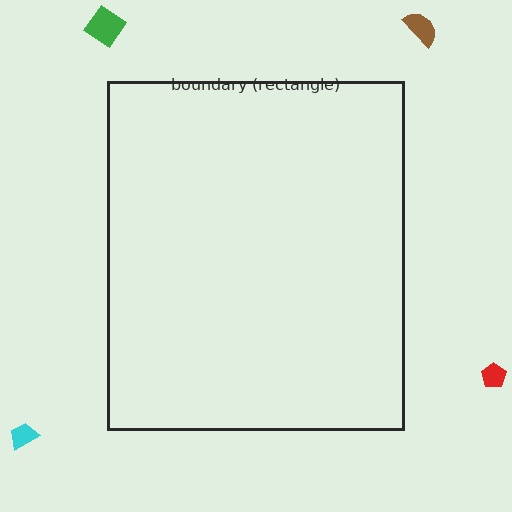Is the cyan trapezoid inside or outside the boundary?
Outside.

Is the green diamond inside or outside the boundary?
Outside.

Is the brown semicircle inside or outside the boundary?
Outside.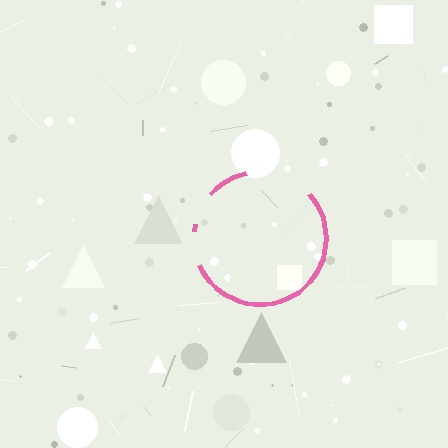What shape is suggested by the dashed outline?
The dashed outline suggests a circle.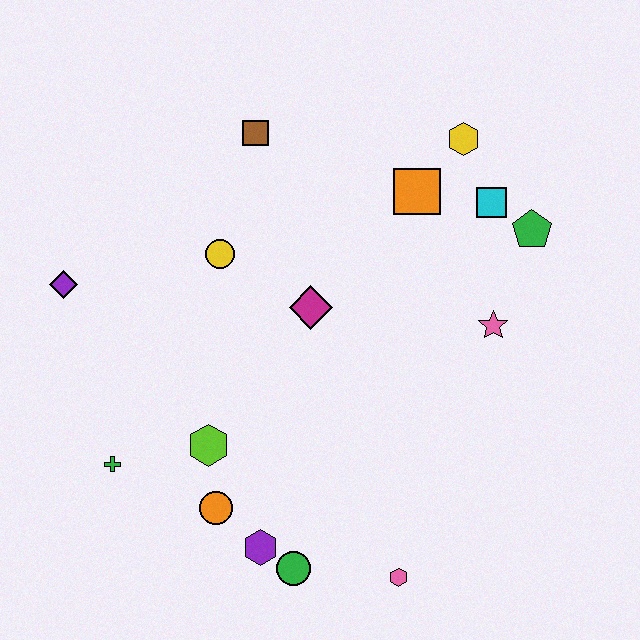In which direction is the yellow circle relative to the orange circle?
The yellow circle is above the orange circle.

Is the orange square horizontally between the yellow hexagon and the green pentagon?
No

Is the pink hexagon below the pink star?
Yes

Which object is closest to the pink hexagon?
The green circle is closest to the pink hexagon.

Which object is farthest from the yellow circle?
The pink hexagon is farthest from the yellow circle.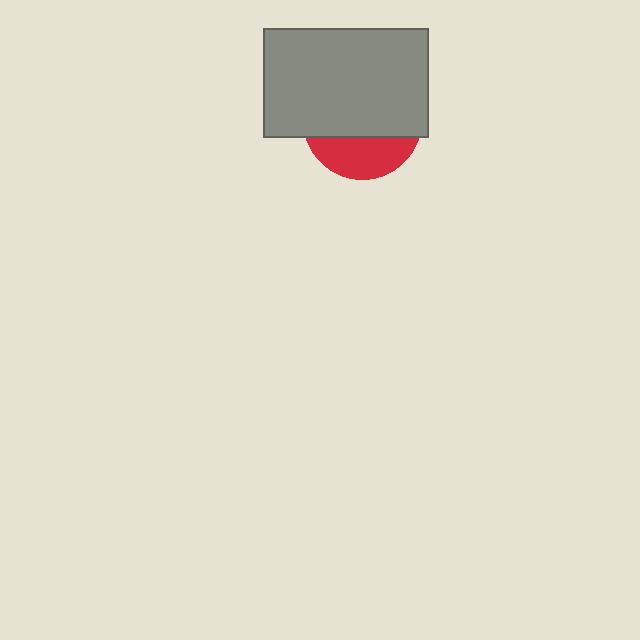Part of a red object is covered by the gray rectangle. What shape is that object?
It is a circle.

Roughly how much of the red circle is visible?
A small part of it is visible (roughly 32%).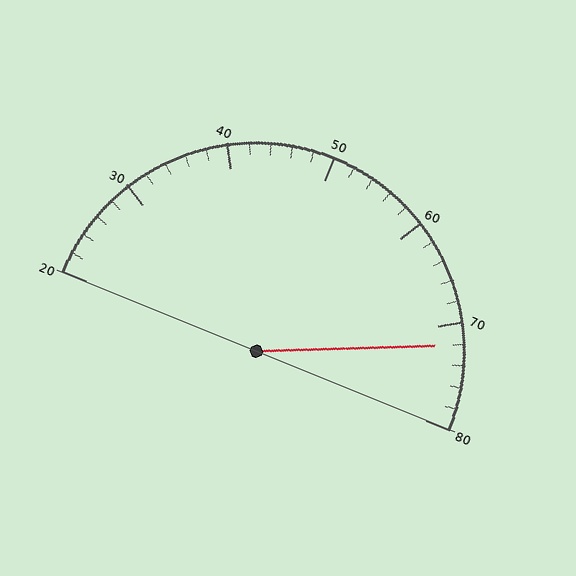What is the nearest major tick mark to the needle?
The nearest major tick mark is 70.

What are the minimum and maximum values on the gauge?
The gauge ranges from 20 to 80.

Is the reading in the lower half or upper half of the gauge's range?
The reading is in the upper half of the range (20 to 80).